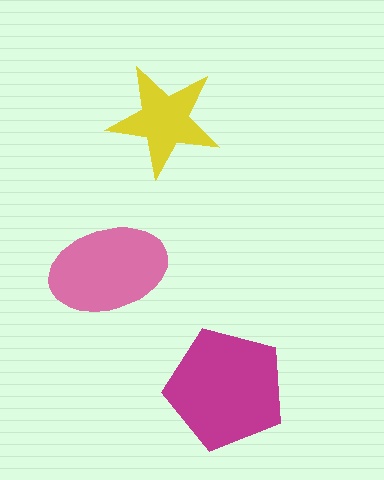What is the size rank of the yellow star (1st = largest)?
3rd.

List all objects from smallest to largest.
The yellow star, the pink ellipse, the magenta pentagon.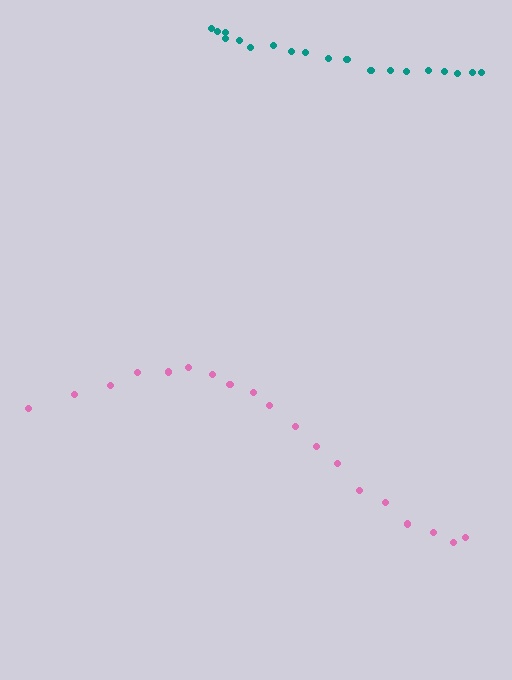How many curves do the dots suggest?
There are 2 distinct paths.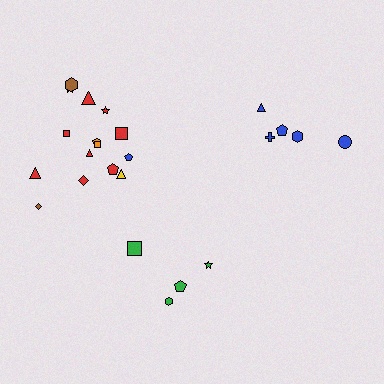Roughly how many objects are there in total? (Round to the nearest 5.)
Roughly 25 objects in total.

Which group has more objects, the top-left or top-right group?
The top-left group.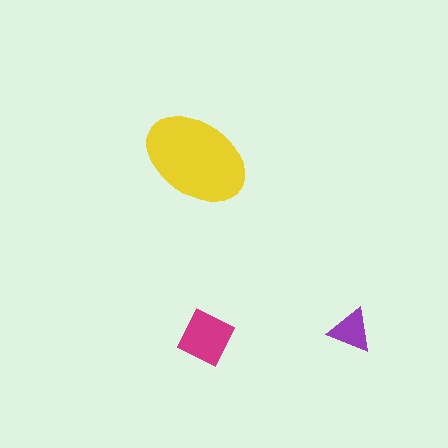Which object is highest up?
The yellow ellipse is topmost.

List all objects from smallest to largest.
The purple triangle, the magenta square, the yellow ellipse.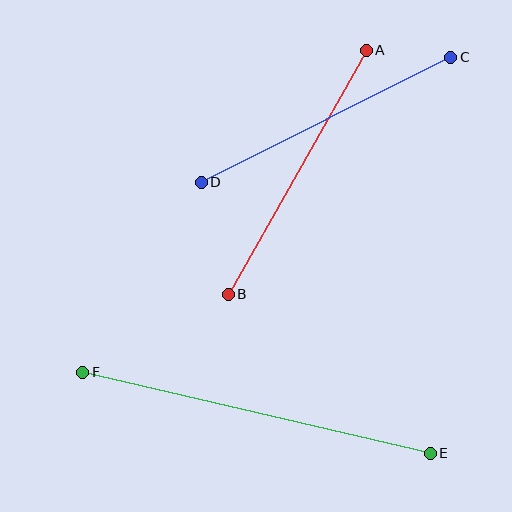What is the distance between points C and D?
The distance is approximately 279 pixels.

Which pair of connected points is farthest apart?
Points E and F are farthest apart.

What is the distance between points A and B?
The distance is approximately 280 pixels.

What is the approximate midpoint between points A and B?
The midpoint is at approximately (297, 172) pixels.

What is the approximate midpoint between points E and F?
The midpoint is at approximately (257, 413) pixels.